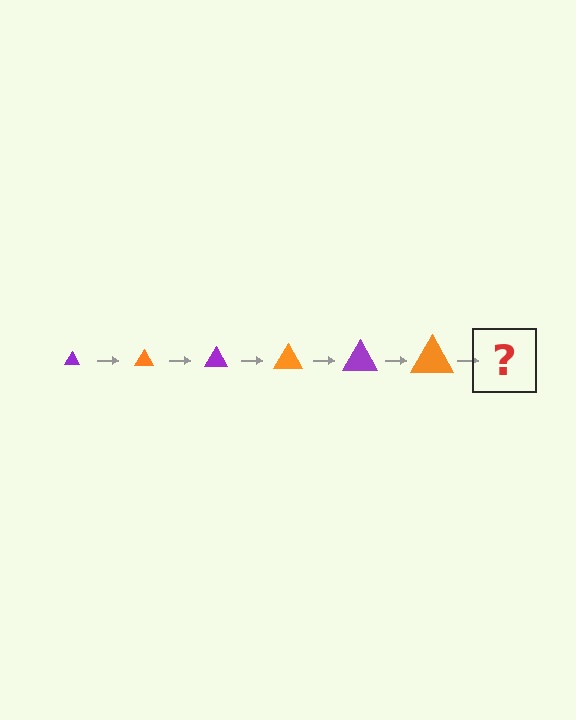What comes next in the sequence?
The next element should be a purple triangle, larger than the previous one.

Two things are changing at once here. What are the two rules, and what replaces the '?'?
The two rules are that the triangle grows larger each step and the color cycles through purple and orange. The '?' should be a purple triangle, larger than the previous one.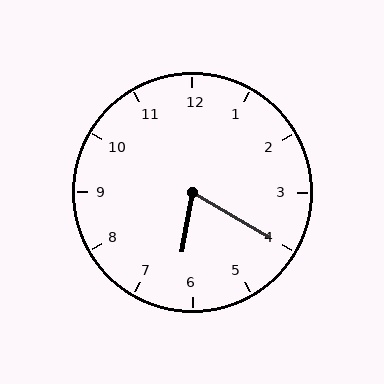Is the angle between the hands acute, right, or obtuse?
It is acute.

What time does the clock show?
6:20.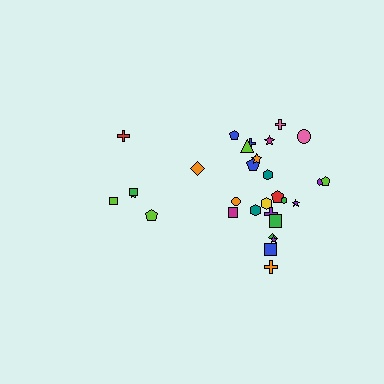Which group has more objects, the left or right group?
The right group.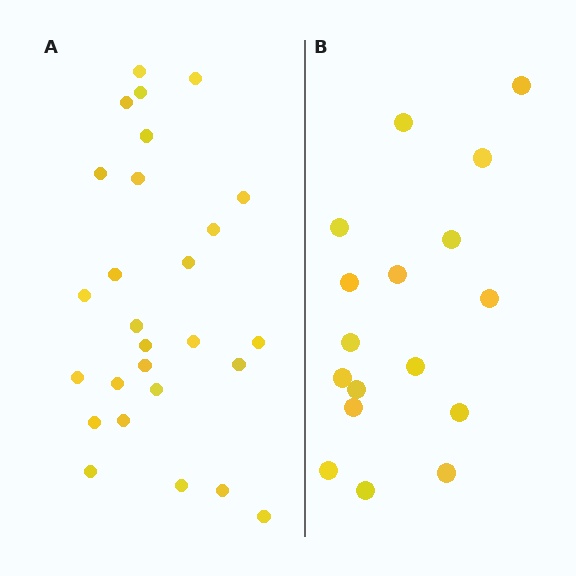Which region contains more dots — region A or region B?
Region A (the left region) has more dots.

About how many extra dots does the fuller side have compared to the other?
Region A has roughly 10 or so more dots than region B.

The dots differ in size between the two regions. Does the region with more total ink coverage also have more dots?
No. Region B has more total ink coverage because its dots are larger, but region A actually contains more individual dots. Total area can be misleading — the number of items is what matters here.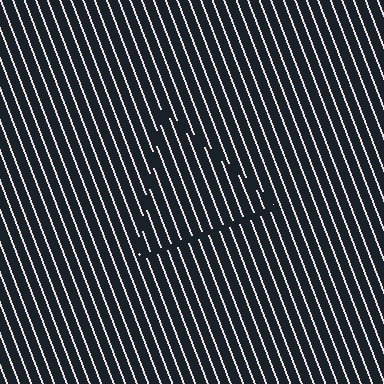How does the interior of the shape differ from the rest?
The interior of the shape contains the same grating, shifted by half a period — the contour is defined by the phase discontinuity where line-ends from the inner and outer gratings abut.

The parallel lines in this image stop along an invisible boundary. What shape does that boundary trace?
An illusory triangle. The interior of the shape contains the same grating, shifted by half a period — the contour is defined by the phase discontinuity where line-ends from the inner and outer gratings abut.